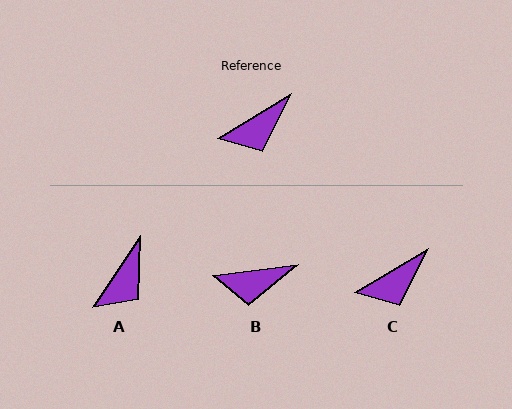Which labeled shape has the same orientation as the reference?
C.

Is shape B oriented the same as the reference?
No, it is off by about 23 degrees.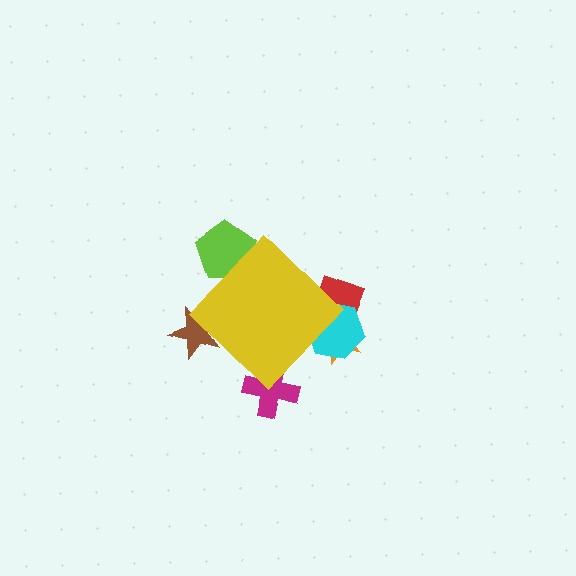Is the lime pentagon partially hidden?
Yes, the lime pentagon is partially hidden behind the yellow diamond.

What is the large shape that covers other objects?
A yellow diamond.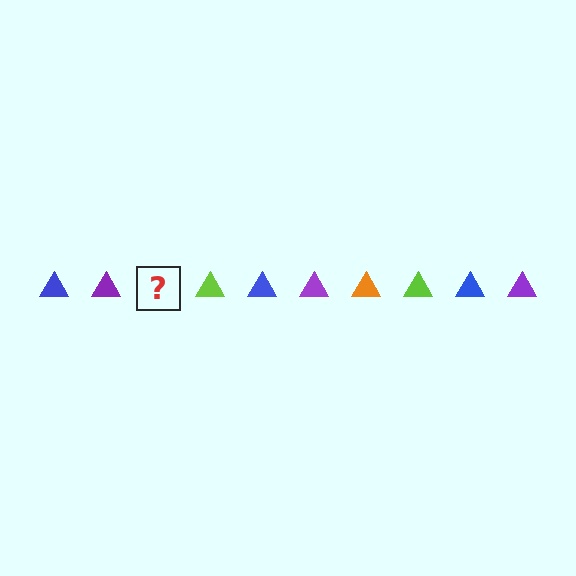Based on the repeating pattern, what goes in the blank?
The blank should be an orange triangle.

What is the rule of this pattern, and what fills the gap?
The rule is that the pattern cycles through blue, purple, orange, lime triangles. The gap should be filled with an orange triangle.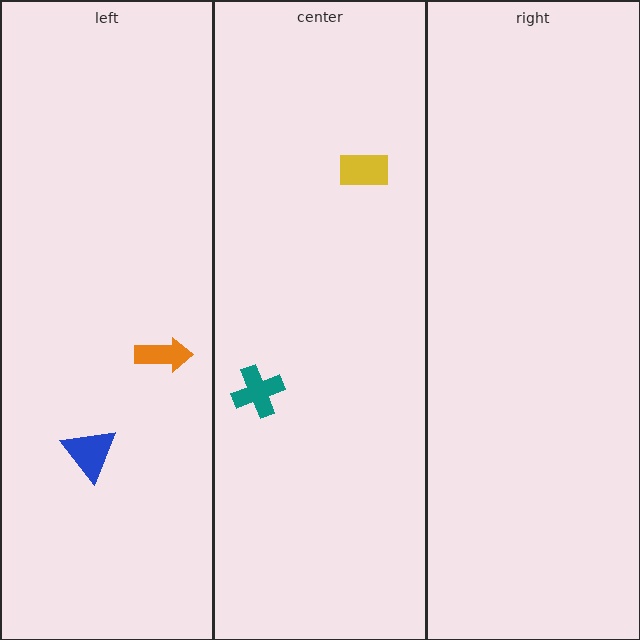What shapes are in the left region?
The orange arrow, the blue triangle.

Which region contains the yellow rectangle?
The center region.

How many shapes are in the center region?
2.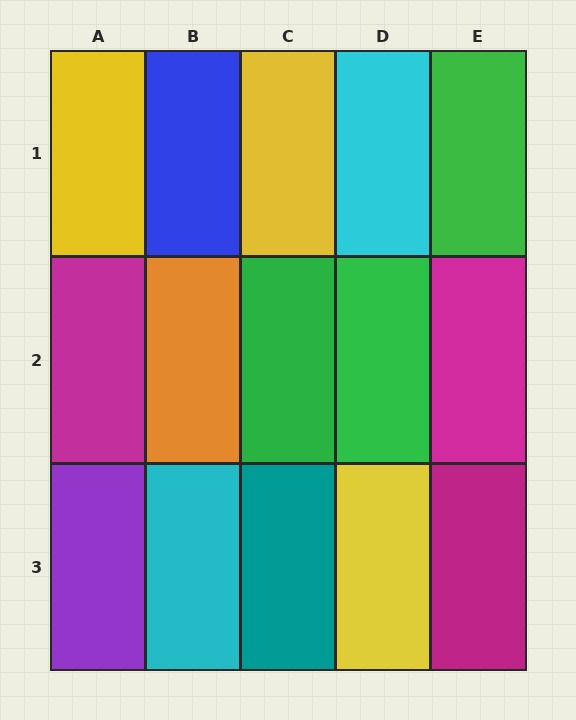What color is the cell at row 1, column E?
Green.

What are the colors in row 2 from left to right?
Magenta, orange, green, green, magenta.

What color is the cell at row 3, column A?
Purple.